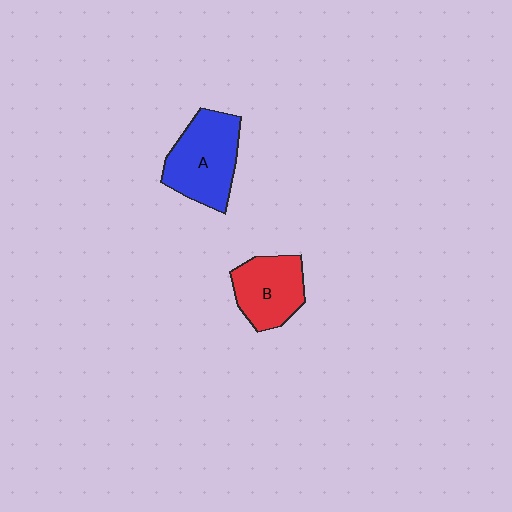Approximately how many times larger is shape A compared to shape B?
Approximately 1.3 times.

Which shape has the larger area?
Shape A (blue).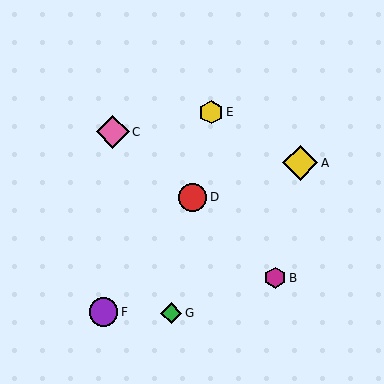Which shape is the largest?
The yellow diamond (labeled A) is the largest.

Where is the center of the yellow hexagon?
The center of the yellow hexagon is at (211, 112).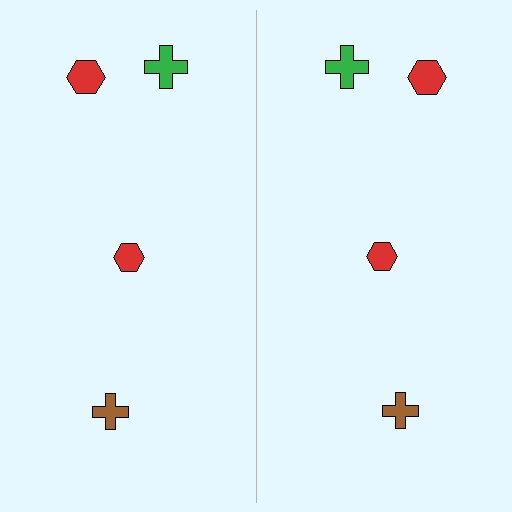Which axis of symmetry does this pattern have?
The pattern has a vertical axis of symmetry running through the center of the image.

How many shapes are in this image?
There are 8 shapes in this image.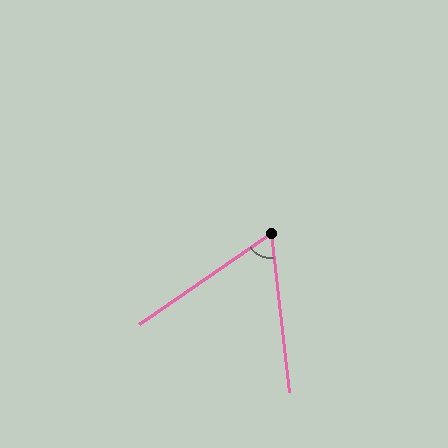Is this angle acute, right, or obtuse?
It is acute.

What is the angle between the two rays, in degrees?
Approximately 62 degrees.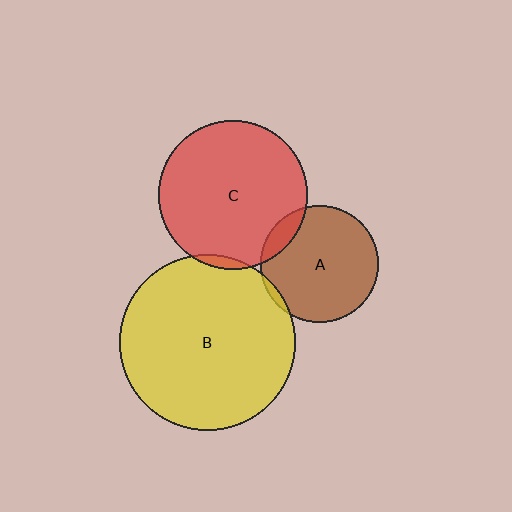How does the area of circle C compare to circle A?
Approximately 1.6 times.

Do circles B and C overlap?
Yes.